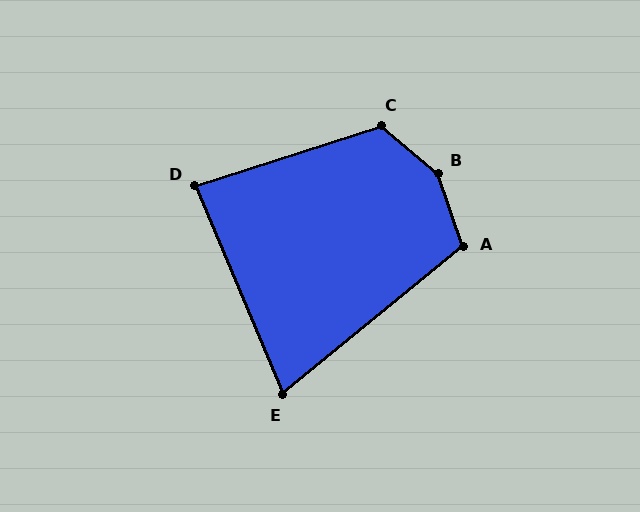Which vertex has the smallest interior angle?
E, at approximately 73 degrees.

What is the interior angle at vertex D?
Approximately 85 degrees (approximately right).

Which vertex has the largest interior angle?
B, at approximately 150 degrees.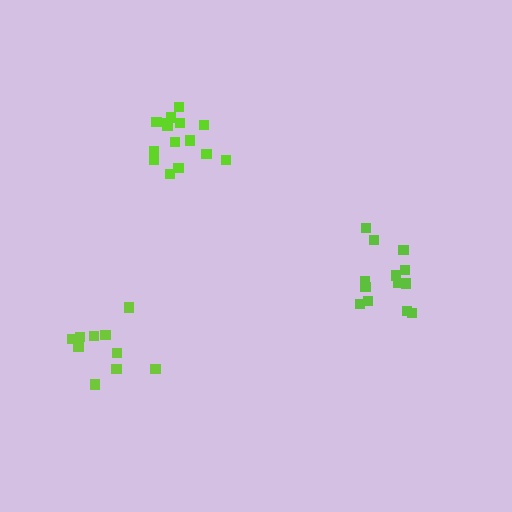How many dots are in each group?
Group 1: 13 dots, Group 2: 15 dots, Group 3: 10 dots (38 total).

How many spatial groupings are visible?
There are 3 spatial groupings.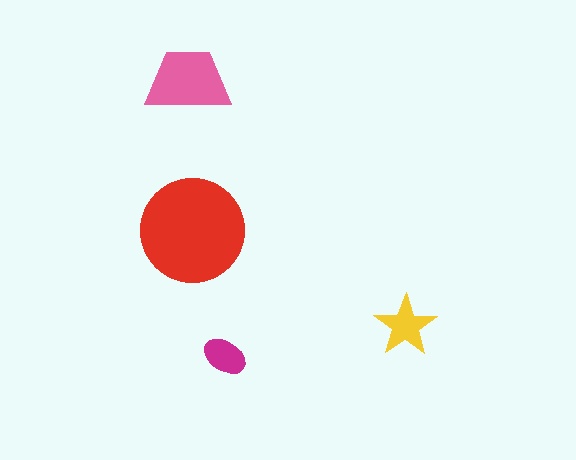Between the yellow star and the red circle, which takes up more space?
The red circle.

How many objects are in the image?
There are 4 objects in the image.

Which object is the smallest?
The magenta ellipse.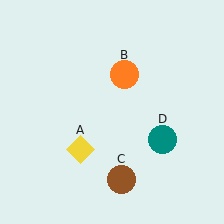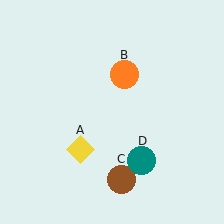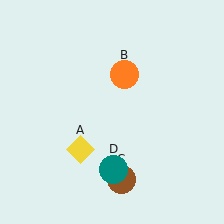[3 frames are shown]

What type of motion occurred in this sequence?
The teal circle (object D) rotated clockwise around the center of the scene.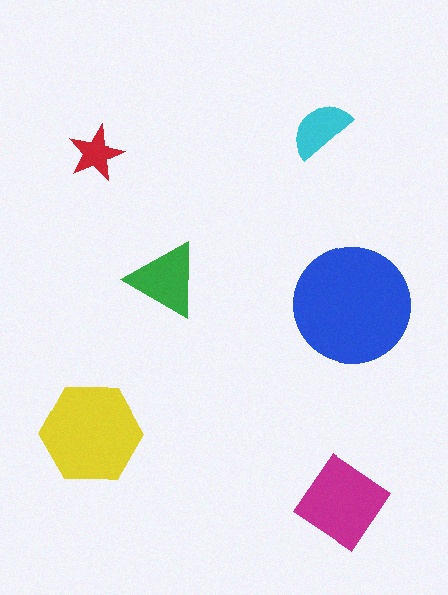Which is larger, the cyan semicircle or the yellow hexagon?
The yellow hexagon.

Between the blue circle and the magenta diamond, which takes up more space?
The blue circle.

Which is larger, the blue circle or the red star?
The blue circle.